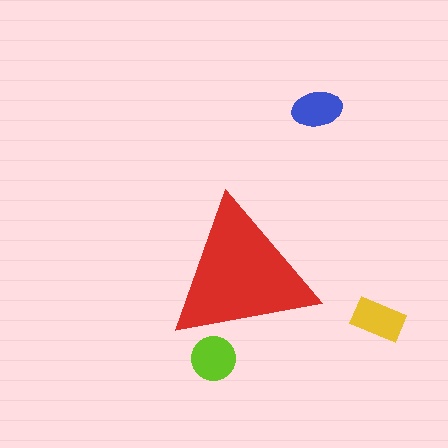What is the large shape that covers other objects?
A red triangle.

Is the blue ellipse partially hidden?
No, the blue ellipse is fully visible.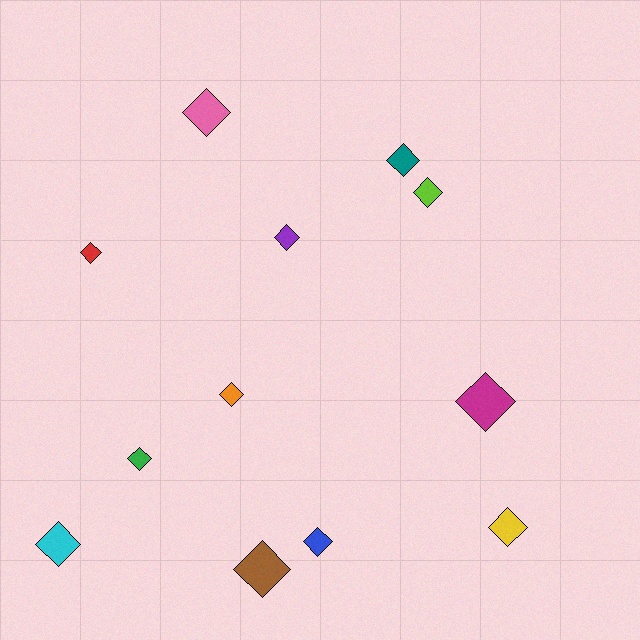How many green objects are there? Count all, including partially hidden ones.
There is 1 green object.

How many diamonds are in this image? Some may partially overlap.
There are 12 diamonds.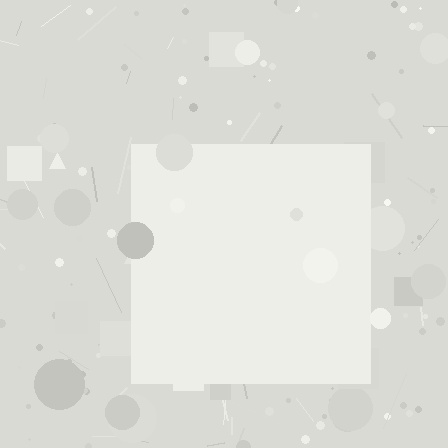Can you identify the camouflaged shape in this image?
The camouflaged shape is a square.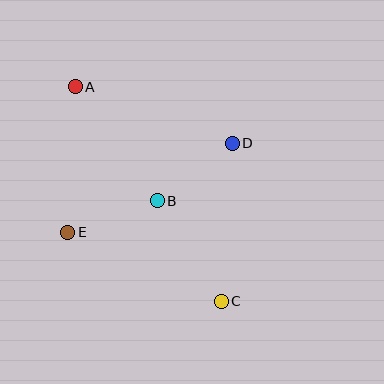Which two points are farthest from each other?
Points A and C are farthest from each other.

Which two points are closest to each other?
Points B and D are closest to each other.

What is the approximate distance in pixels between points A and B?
The distance between A and B is approximately 140 pixels.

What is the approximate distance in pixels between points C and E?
The distance between C and E is approximately 168 pixels.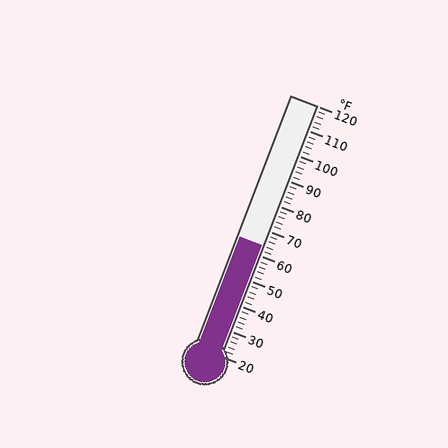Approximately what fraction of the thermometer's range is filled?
The thermometer is filled to approximately 45% of its range.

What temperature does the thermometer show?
The thermometer shows approximately 64°F.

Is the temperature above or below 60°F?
The temperature is above 60°F.